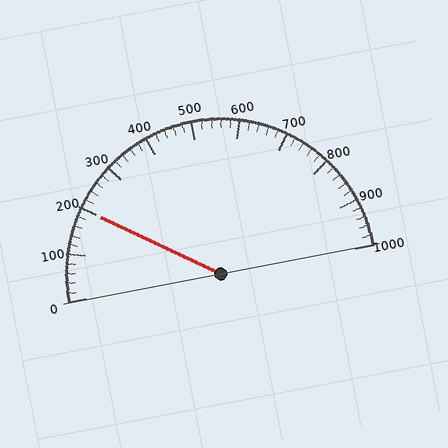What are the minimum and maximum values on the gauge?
The gauge ranges from 0 to 1000.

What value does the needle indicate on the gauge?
The needle indicates approximately 200.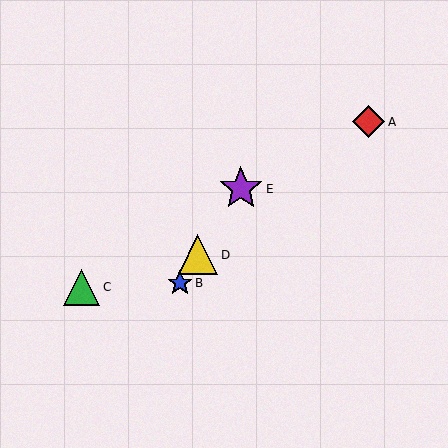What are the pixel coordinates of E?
Object E is at (241, 189).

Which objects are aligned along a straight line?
Objects B, D, E are aligned along a straight line.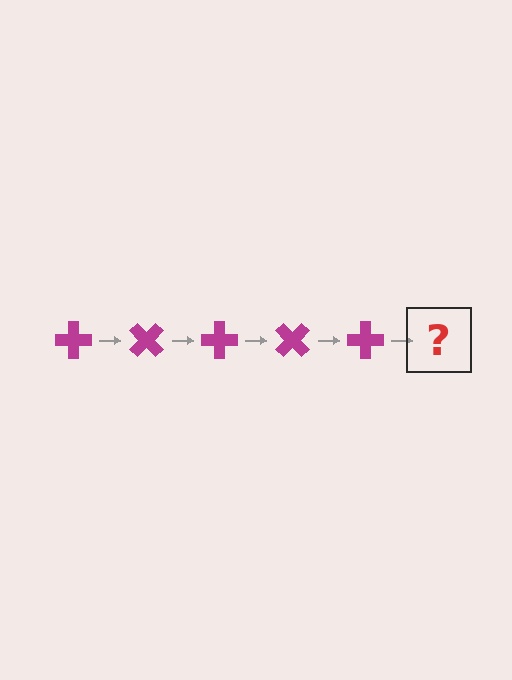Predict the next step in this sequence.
The next step is a magenta cross rotated 225 degrees.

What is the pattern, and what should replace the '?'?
The pattern is that the cross rotates 45 degrees each step. The '?' should be a magenta cross rotated 225 degrees.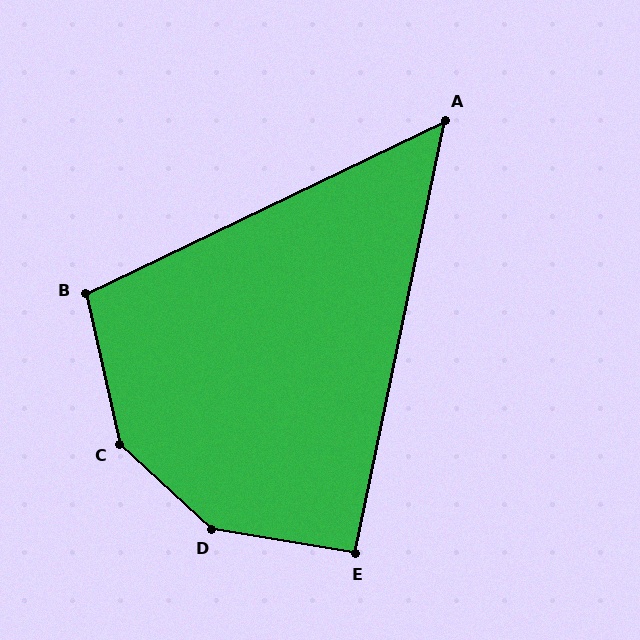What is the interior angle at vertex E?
Approximately 92 degrees (approximately right).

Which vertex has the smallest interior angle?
A, at approximately 53 degrees.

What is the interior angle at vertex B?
Approximately 103 degrees (obtuse).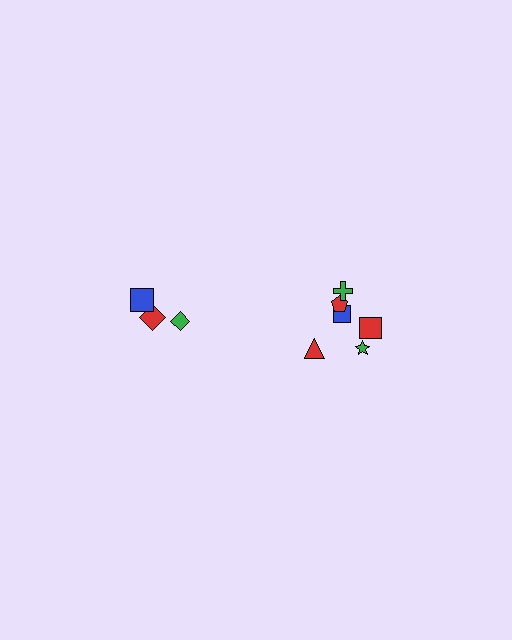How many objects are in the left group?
There are 3 objects.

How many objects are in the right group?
There are 6 objects.